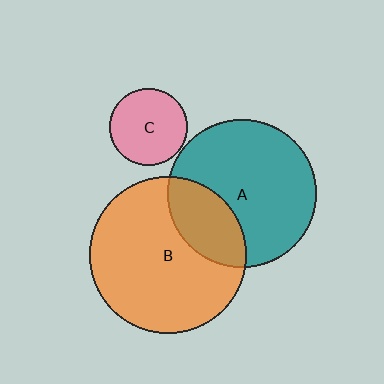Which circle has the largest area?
Circle B (orange).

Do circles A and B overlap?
Yes.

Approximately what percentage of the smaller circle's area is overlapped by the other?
Approximately 25%.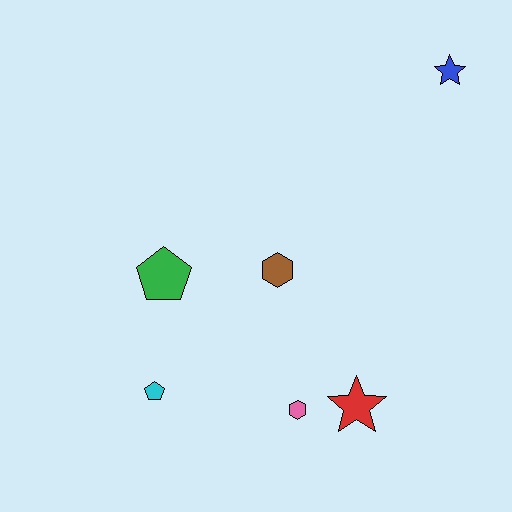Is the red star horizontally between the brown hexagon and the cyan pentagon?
No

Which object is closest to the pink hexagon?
The red star is closest to the pink hexagon.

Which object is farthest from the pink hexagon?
The blue star is farthest from the pink hexagon.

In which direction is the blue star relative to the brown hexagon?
The blue star is above the brown hexagon.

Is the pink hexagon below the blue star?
Yes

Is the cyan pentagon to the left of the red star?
Yes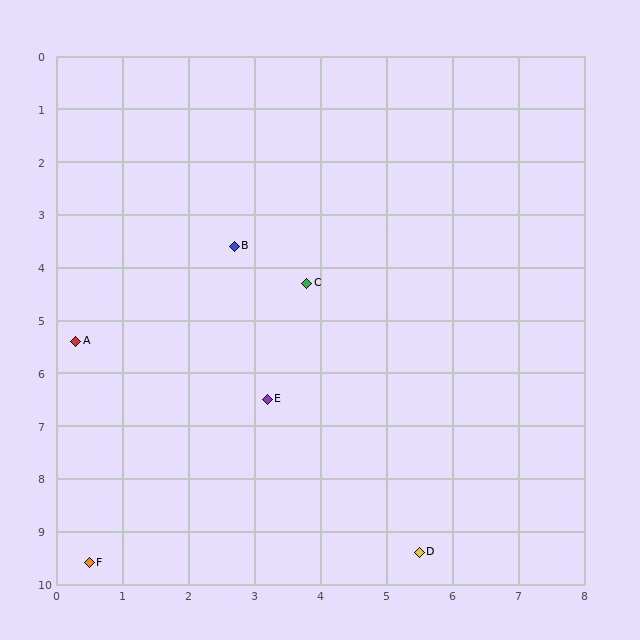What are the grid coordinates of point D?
Point D is at approximately (5.5, 9.4).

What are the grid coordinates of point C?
Point C is at approximately (3.8, 4.3).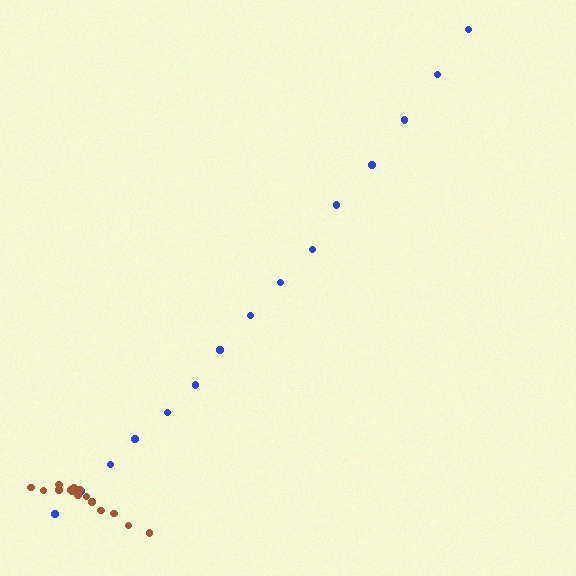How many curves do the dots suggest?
There are 2 distinct paths.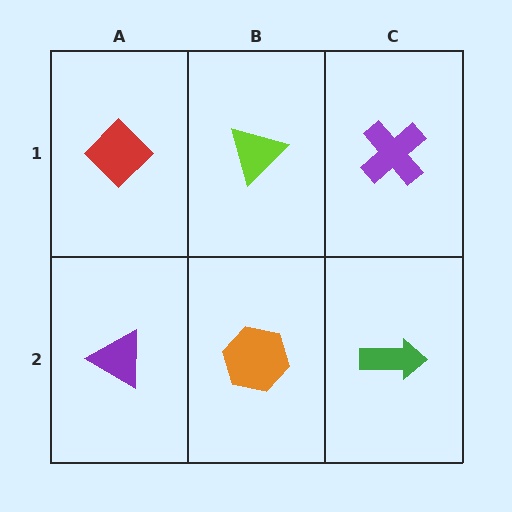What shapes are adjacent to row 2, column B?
A lime triangle (row 1, column B), a purple triangle (row 2, column A), a green arrow (row 2, column C).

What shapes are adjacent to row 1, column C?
A green arrow (row 2, column C), a lime triangle (row 1, column B).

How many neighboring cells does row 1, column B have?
3.